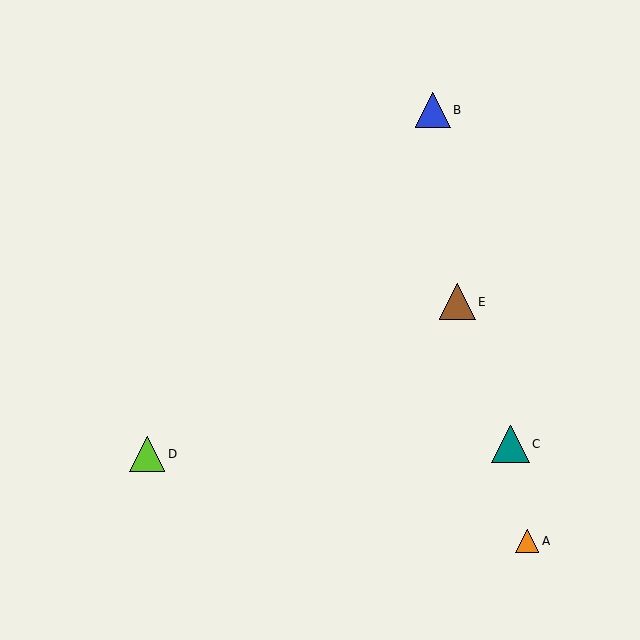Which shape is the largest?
The teal triangle (labeled C) is the largest.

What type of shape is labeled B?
Shape B is a blue triangle.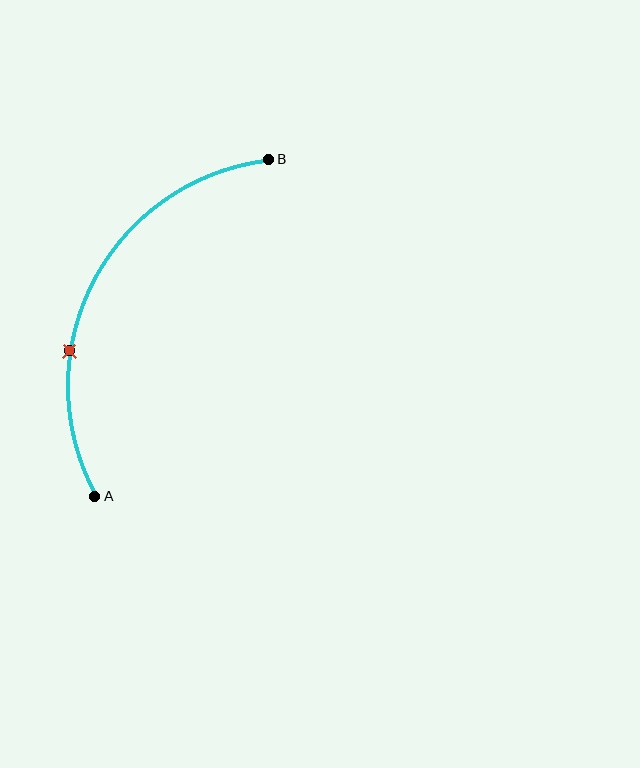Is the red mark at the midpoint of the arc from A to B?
No. The red mark lies on the arc but is closer to endpoint A. The arc midpoint would be at the point on the curve equidistant along the arc from both A and B.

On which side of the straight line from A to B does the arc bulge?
The arc bulges to the left of the straight line connecting A and B.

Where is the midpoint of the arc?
The arc midpoint is the point on the curve farthest from the straight line joining A and B. It sits to the left of that line.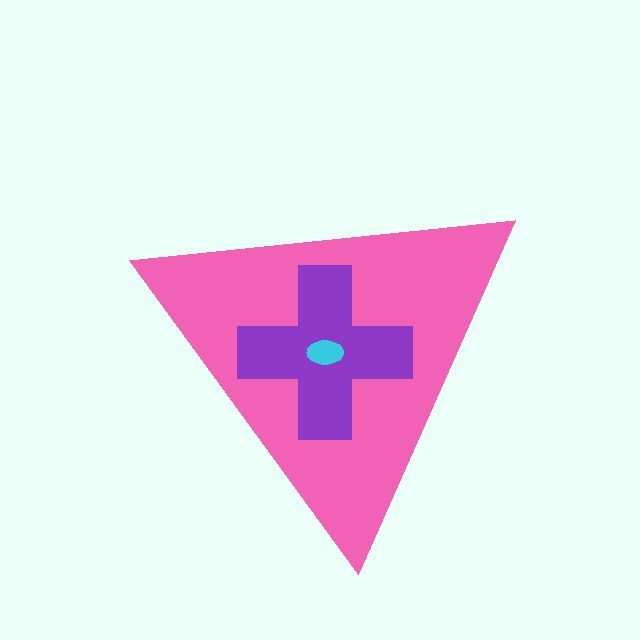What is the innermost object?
The cyan ellipse.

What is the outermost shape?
The pink triangle.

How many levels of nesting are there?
3.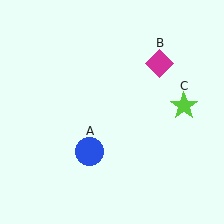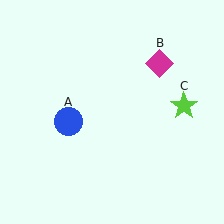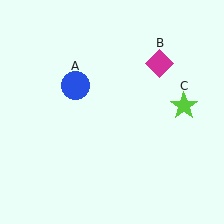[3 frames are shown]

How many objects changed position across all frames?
1 object changed position: blue circle (object A).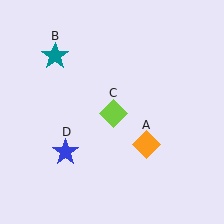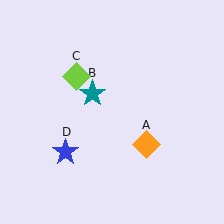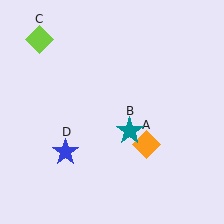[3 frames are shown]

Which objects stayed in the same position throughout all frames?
Orange diamond (object A) and blue star (object D) remained stationary.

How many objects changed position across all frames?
2 objects changed position: teal star (object B), lime diamond (object C).